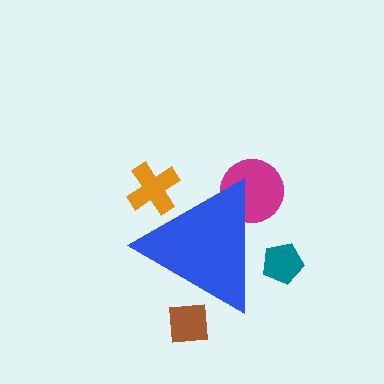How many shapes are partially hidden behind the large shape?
4 shapes are partially hidden.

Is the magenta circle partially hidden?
Yes, the magenta circle is partially hidden behind the blue triangle.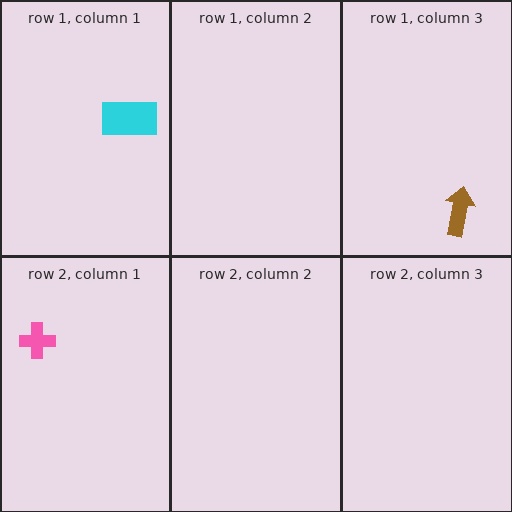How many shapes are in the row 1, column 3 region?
1.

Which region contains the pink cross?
The row 2, column 1 region.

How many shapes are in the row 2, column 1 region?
1.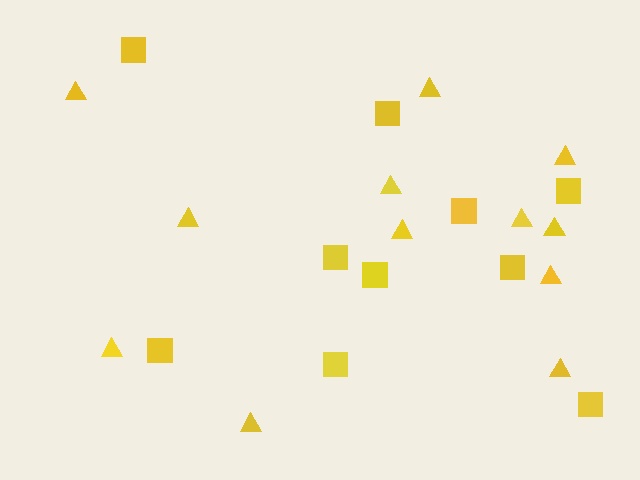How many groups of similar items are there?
There are 2 groups: one group of squares (10) and one group of triangles (12).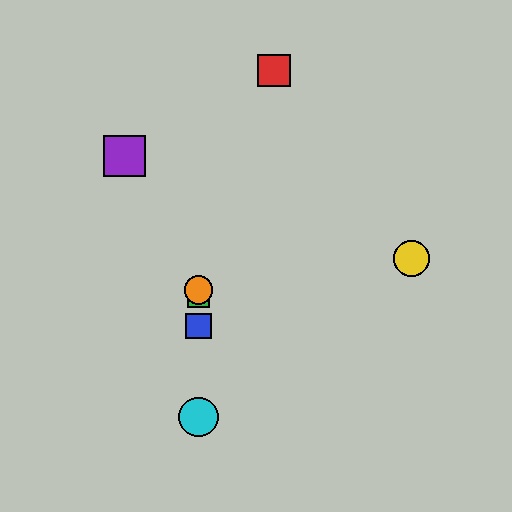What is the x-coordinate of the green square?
The green square is at x≈198.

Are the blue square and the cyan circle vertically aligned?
Yes, both are at x≈198.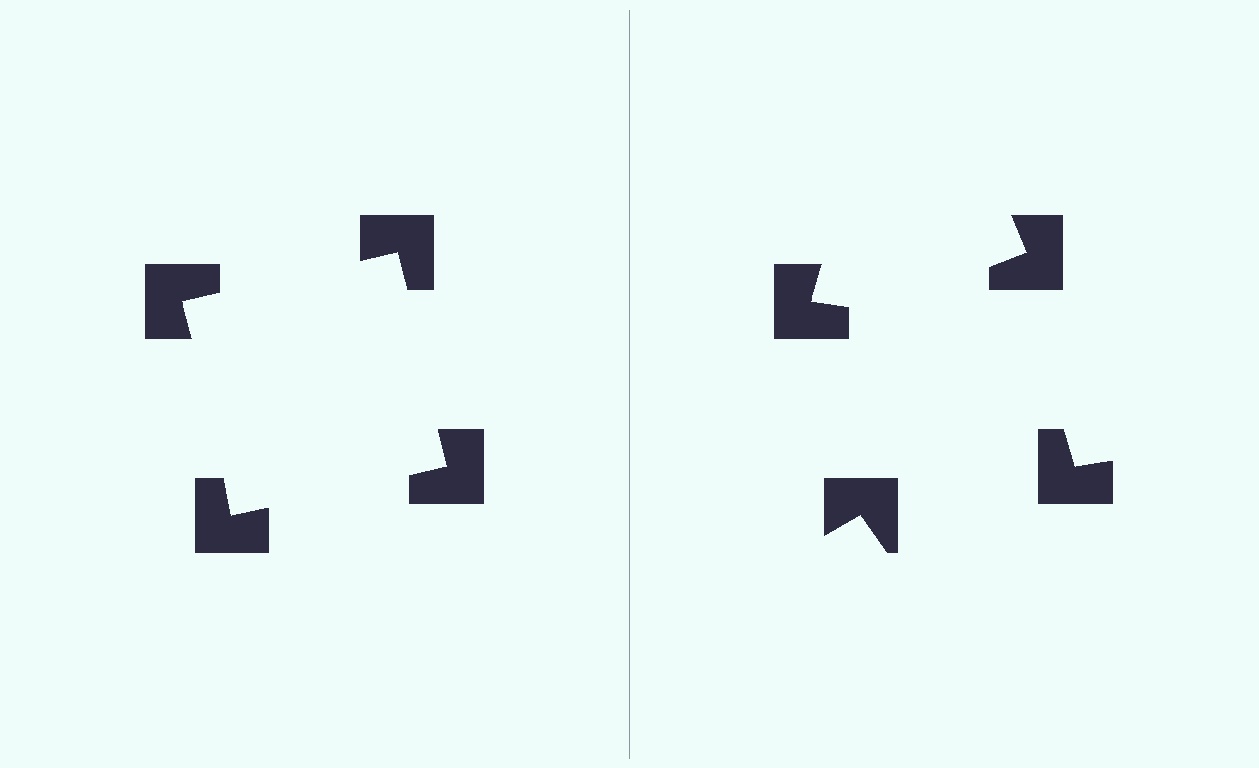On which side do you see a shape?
An illusory square appears on the left side. On the right side the wedge cuts are rotated, so no coherent shape forms.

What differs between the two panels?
The notched squares are positioned identically on both sides; only the wedge orientations differ. On the left they align to a square; on the right they are misaligned.